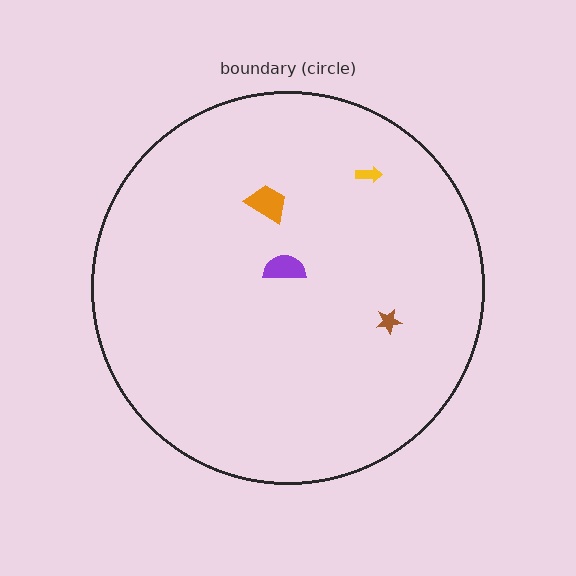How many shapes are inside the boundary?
4 inside, 0 outside.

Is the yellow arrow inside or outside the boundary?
Inside.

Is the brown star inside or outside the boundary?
Inside.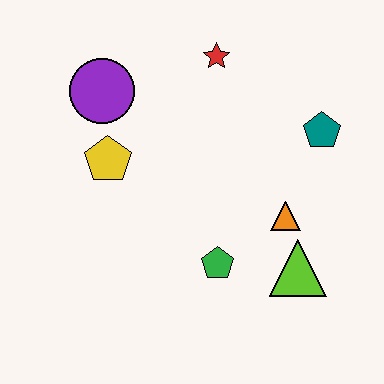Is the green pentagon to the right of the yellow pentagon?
Yes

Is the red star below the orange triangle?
No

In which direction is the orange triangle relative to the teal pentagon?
The orange triangle is below the teal pentagon.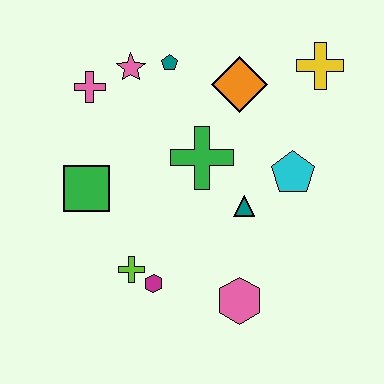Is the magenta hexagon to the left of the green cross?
Yes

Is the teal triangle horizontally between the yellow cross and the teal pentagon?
Yes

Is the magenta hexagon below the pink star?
Yes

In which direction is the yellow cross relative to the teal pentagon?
The yellow cross is to the right of the teal pentagon.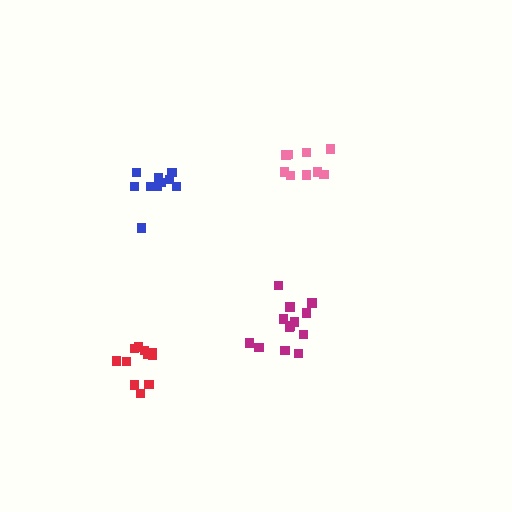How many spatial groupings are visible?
There are 4 spatial groupings.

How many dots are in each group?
Group 1: 11 dots, Group 2: 10 dots, Group 3: 9 dots, Group 4: 14 dots (44 total).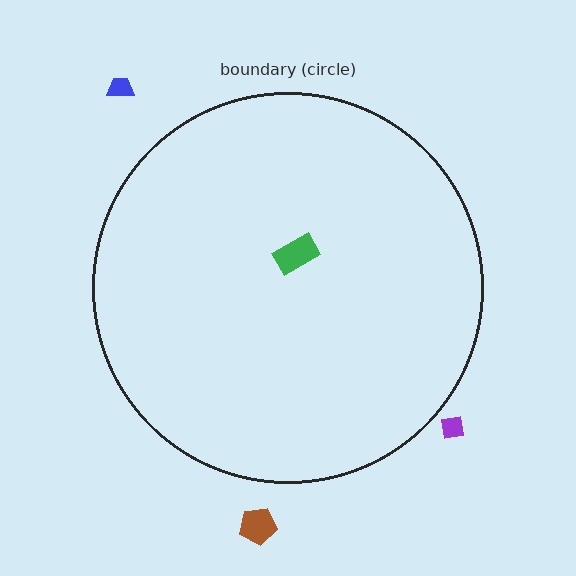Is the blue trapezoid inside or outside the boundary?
Outside.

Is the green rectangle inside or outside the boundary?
Inside.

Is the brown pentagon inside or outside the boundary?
Outside.